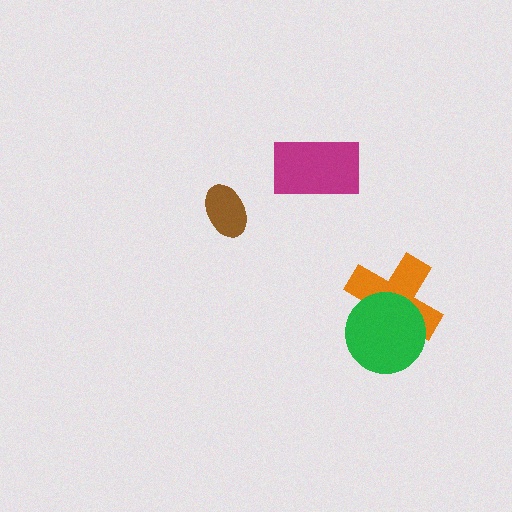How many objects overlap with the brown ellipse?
0 objects overlap with the brown ellipse.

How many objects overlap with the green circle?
1 object overlaps with the green circle.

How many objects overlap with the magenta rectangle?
0 objects overlap with the magenta rectangle.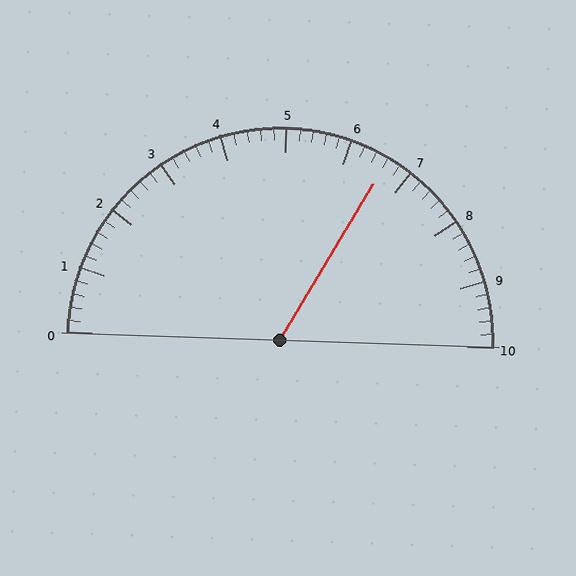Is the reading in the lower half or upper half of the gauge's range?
The reading is in the upper half of the range (0 to 10).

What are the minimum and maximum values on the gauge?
The gauge ranges from 0 to 10.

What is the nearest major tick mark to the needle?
The nearest major tick mark is 7.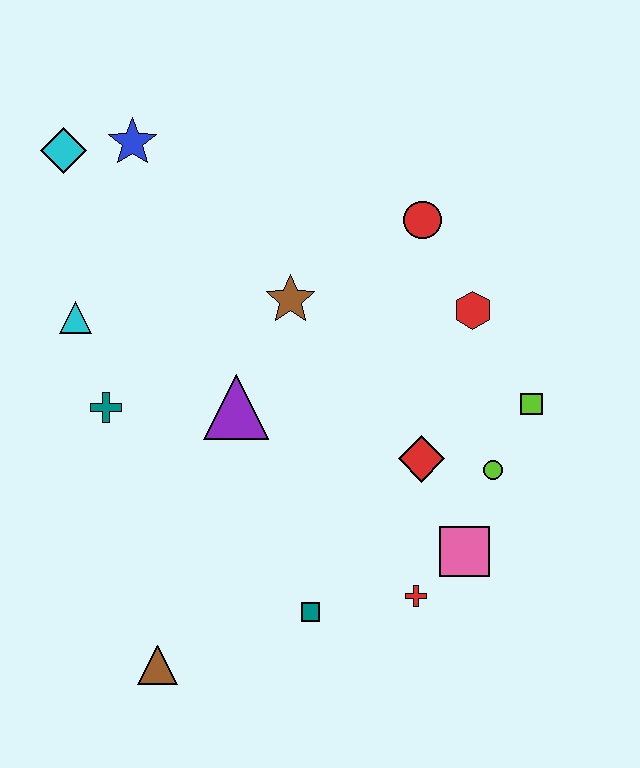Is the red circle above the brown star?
Yes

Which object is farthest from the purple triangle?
The cyan diamond is farthest from the purple triangle.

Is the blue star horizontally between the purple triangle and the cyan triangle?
Yes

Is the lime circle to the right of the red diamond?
Yes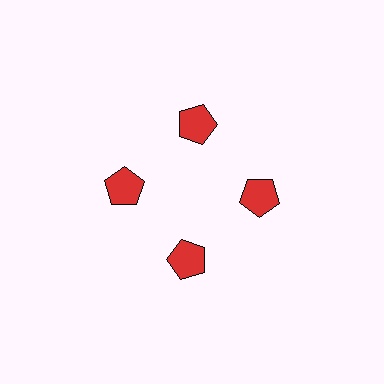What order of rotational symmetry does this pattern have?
This pattern has 4-fold rotational symmetry.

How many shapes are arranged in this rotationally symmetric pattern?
There are 4 shapes, arranged in 4 groups of 1.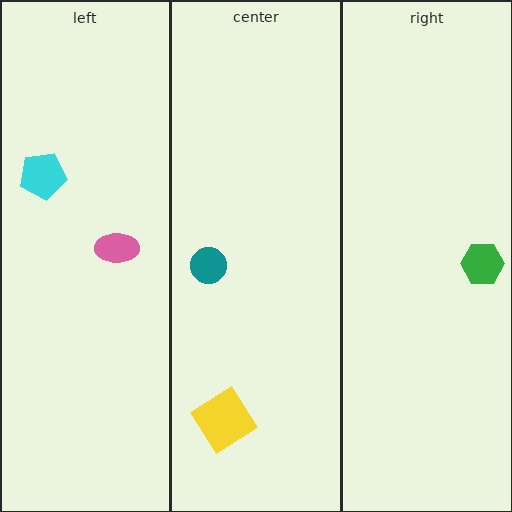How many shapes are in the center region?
2.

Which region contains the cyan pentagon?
The left region.